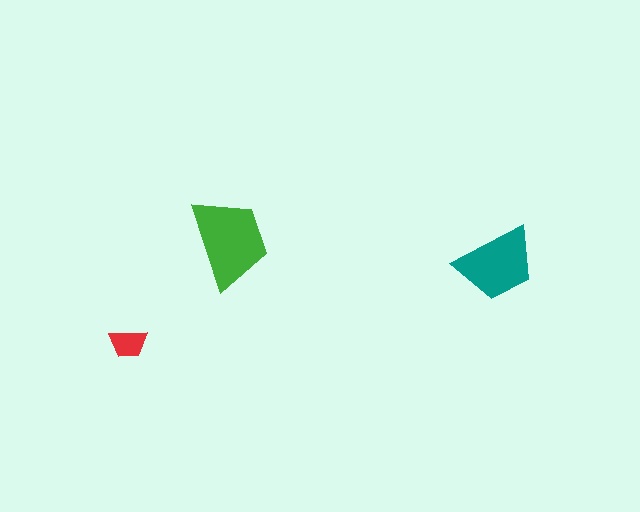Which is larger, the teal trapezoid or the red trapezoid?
The teal one.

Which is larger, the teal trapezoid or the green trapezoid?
The green one.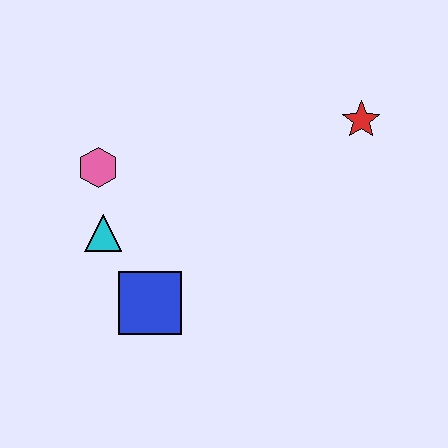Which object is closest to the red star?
The pink hexagon is closest to the red star.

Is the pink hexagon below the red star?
Yes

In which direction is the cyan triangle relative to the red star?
The cyan triangle is to the left of the red star.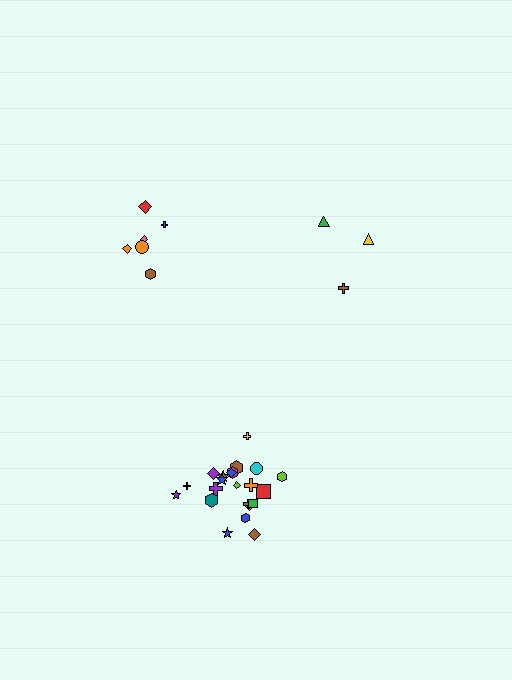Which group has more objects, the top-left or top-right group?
The top-left group.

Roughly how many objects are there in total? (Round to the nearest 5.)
Roughly 30 objects in total.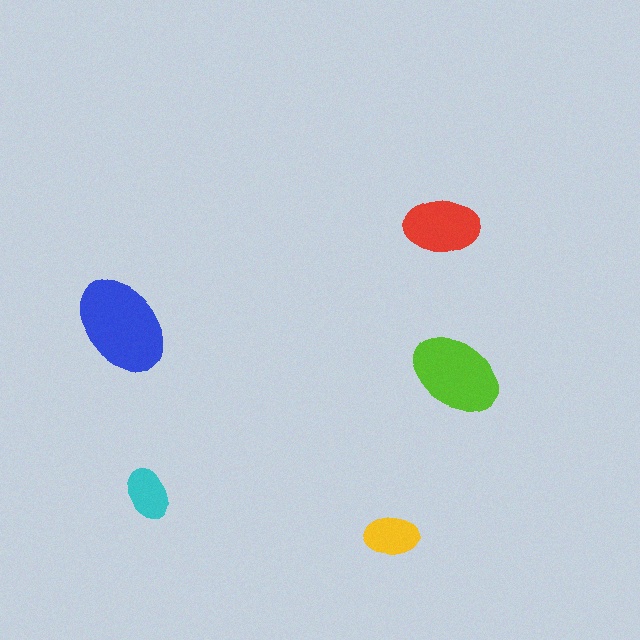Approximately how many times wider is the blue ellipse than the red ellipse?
About 1.5 times wider.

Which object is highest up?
The red ellipse is topmost.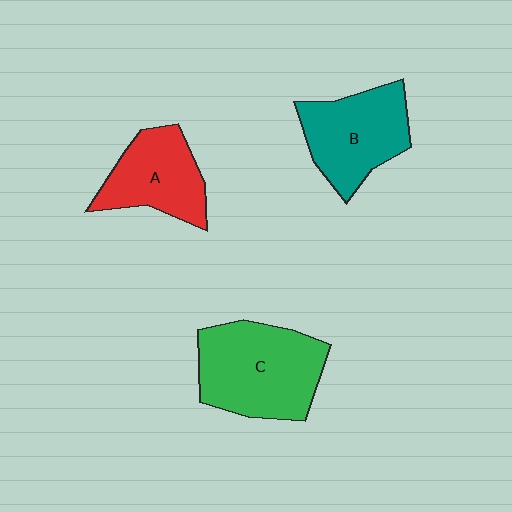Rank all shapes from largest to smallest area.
From largest to smallest: C (green), B (teal), A (red).